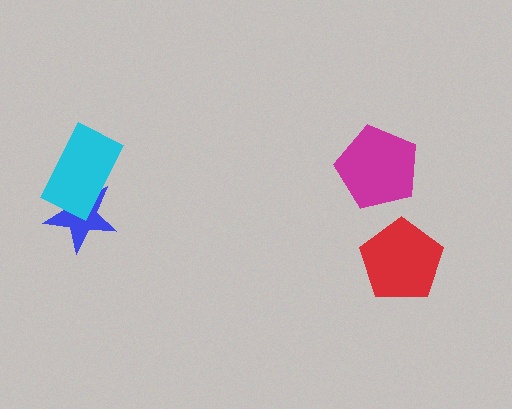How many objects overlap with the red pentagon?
0 objects overlap with the red pentagon.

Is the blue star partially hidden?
Yes, it is partially covered by another shape.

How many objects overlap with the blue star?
1 object overlaps with the blue star.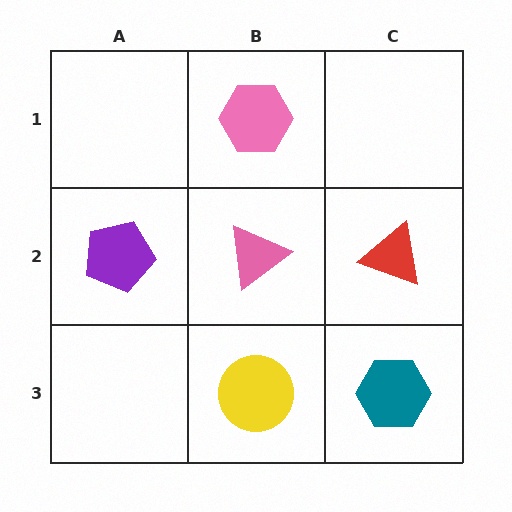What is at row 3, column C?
A teal hexagon.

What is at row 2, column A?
A purple pentagon.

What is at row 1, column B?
A pink hexagon.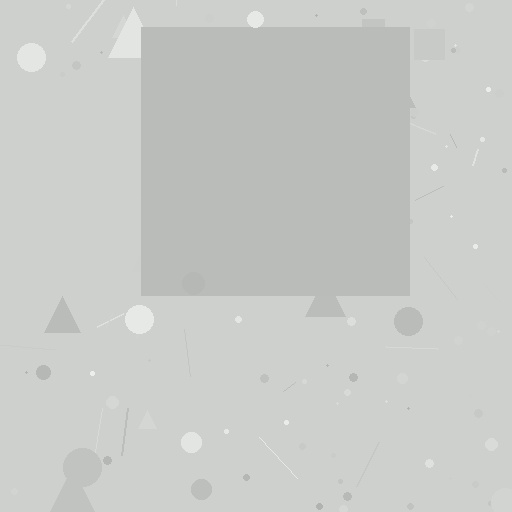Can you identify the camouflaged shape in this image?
The camouflaged shape is a square.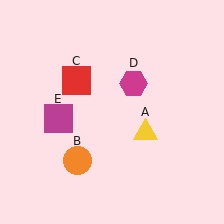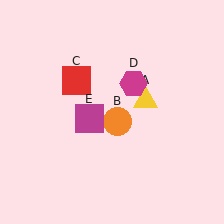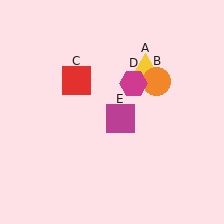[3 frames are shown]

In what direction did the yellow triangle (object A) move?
The yellow triangle (object A) moved up.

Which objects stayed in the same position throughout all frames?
Red square (object C) and magenta hexagon (object D) remained stationary.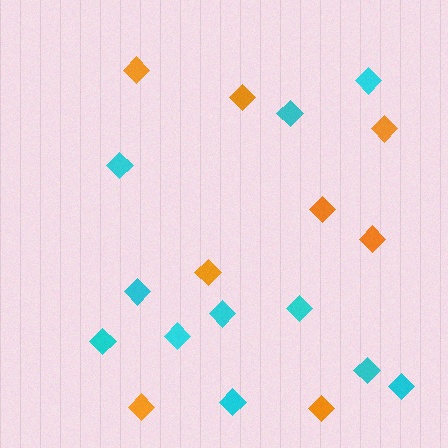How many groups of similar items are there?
There are 2 groups: one group of cyan diamonds (11) and one group of orange diamonds (8).